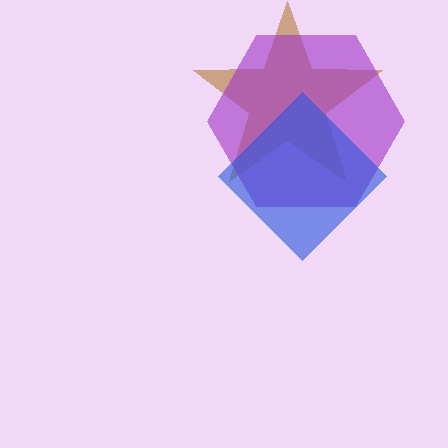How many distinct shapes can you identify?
There are 3 distinct shapes: a brown star, a purple hexagon, a blue diamond.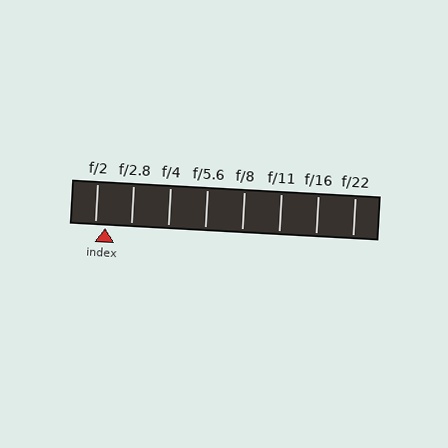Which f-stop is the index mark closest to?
The index mark is closest to f/2.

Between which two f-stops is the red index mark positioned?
The index mark is between f/2 and f/2.8.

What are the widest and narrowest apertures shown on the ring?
The widest aperture shown is f/2 and the narrowest is f/22.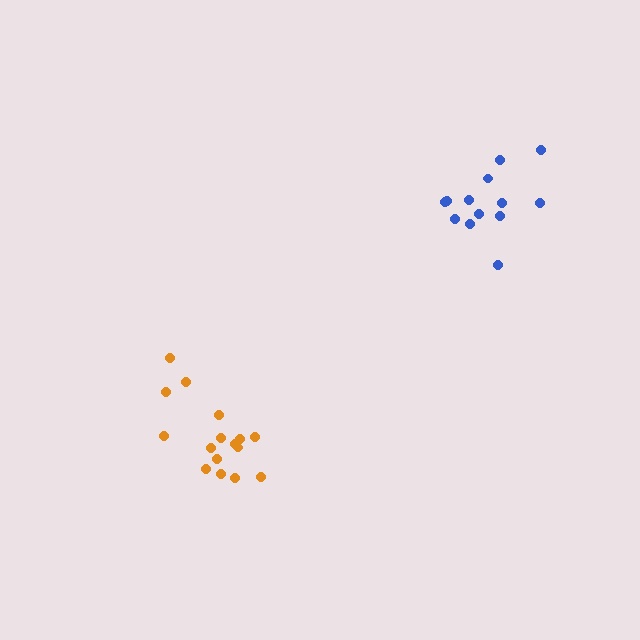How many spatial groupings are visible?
There are 2 spatial groupings.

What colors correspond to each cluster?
The clusters are colored: orange, blue.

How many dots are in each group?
Group 1: 16 dots, Group 2: 13 dots (29 total).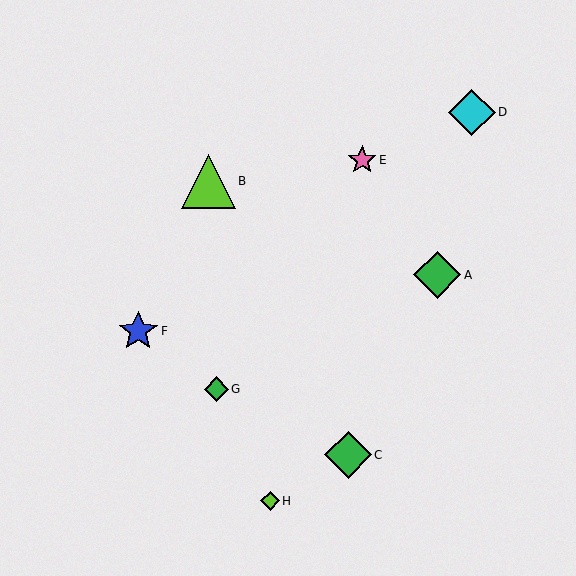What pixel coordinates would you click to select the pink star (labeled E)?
Click at (362, 160) to select the pink star E.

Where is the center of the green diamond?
The center of the green diamond is at (437, 275).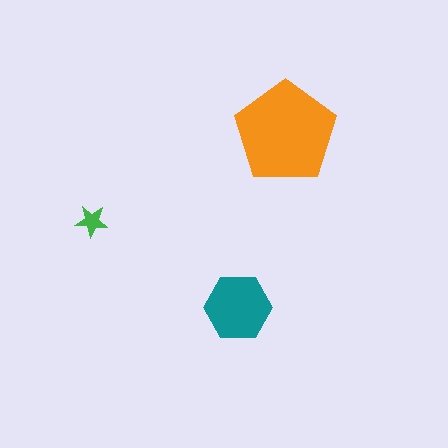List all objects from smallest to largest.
The green star, the teal hexagon, the orange pentagon.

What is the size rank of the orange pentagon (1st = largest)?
1st.